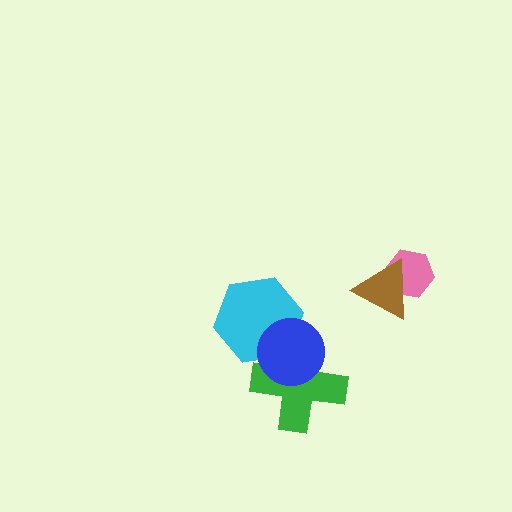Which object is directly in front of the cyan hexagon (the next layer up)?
The green cross is directly in front of the cyan hexagon.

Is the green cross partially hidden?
Yes, it is partially covered by another shape.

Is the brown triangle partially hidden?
No, no other shape covers it.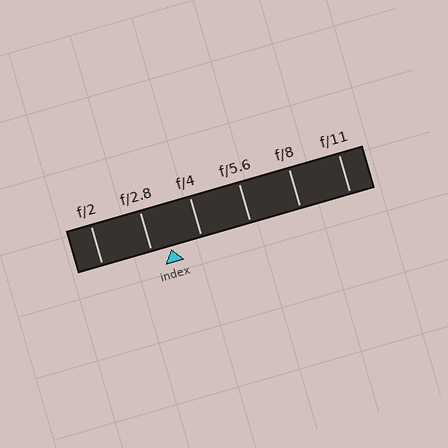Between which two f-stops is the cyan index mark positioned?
The index mark is between f/2.8 and f/4.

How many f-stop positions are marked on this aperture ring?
There are 6 f-stop positions marked.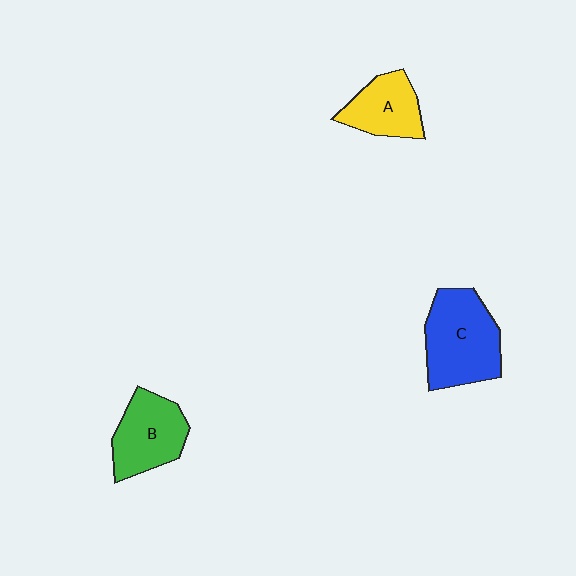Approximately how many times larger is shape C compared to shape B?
Approximately 1.3 times.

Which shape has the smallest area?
Shape A (yellow).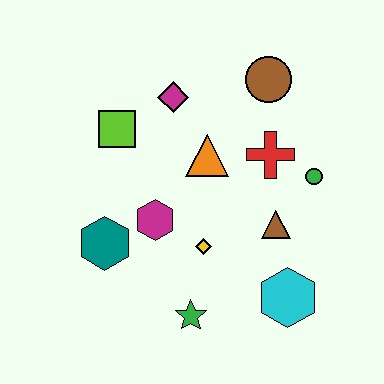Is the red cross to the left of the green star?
No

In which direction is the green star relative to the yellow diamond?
The green star is below the yellow diamond.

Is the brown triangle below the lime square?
Yes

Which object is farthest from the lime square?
The cyan hexagon is farthest from the lime square.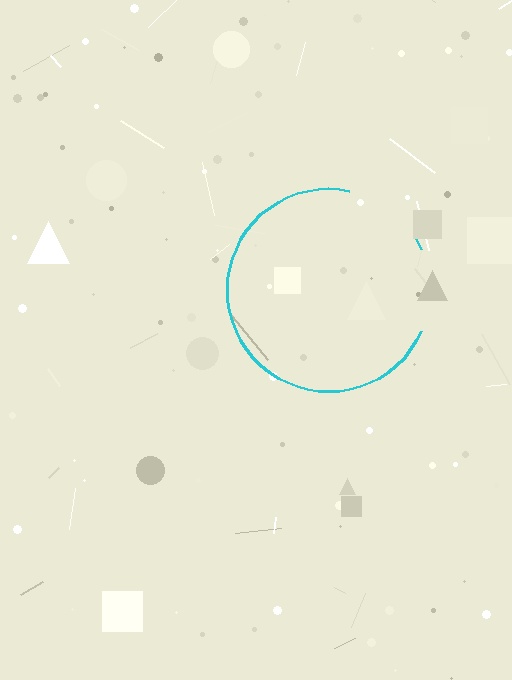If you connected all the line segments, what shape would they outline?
They would outline a circle.